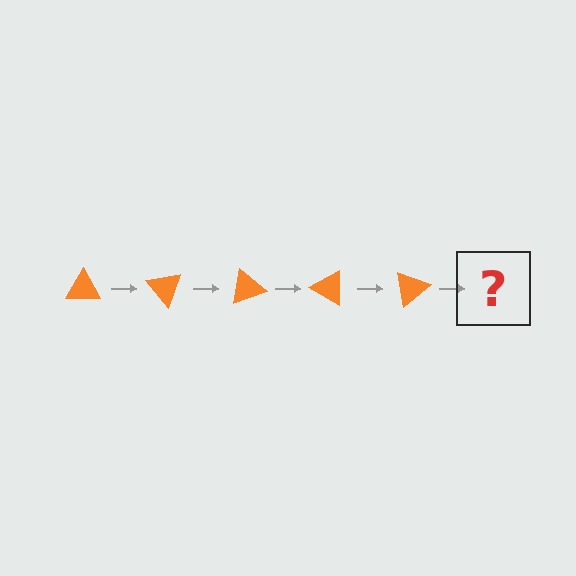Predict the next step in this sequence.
The next step is an orange triangle rotated 250 degrees.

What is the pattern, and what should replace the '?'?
The pattern is that the triangle rotates 50 degrees each step. The '?' should be an orange triangle rotated 250 degrees.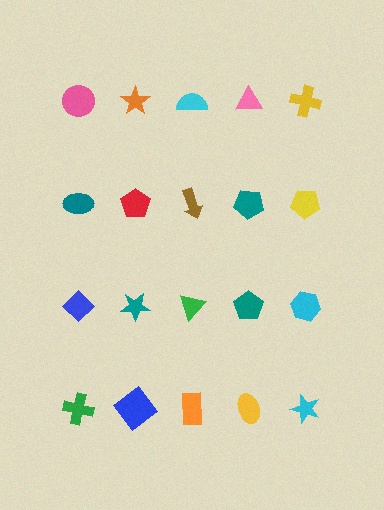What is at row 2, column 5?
A yellow pentagon.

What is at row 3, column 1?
A blue diamond.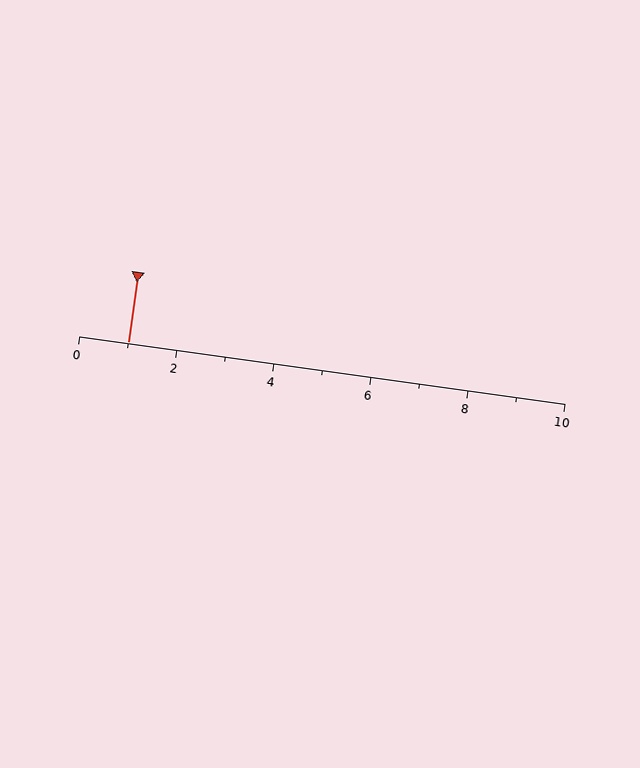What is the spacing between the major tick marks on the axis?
The major ticks are spaced 2 apart.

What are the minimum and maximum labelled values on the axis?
The axis runs from 0 to 10.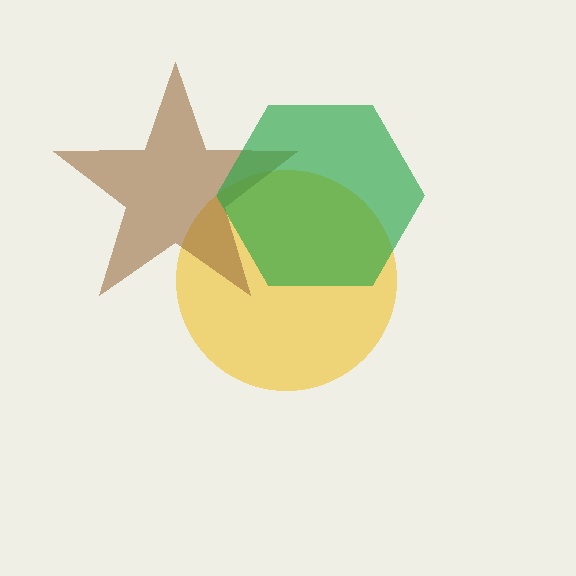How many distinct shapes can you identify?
There are 3 distinct shapes: a yellow circle, a brown star, a green hexagon.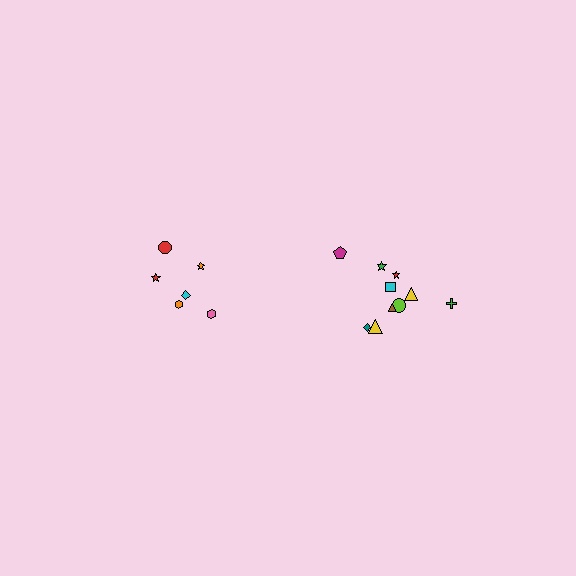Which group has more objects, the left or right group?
The right group.